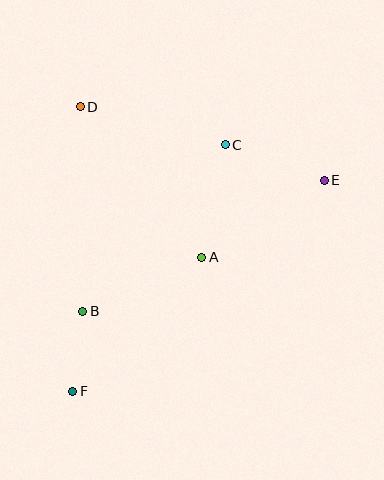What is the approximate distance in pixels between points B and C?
The distance between B and C is approximately 219 pixels.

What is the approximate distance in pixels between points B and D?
The distance between B and D is approximately 204 pixels.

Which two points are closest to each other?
Points B and F are closest to each other.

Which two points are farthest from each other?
Points E and F are farthest from each other.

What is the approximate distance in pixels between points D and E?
The distance between D and E is approximately 255 pixels.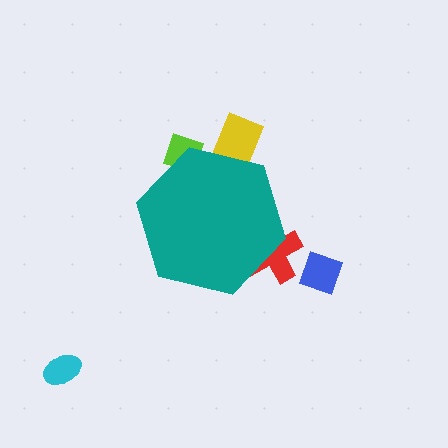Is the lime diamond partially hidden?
Yes, the lime diamond is partially hidden behind the teal hexagon.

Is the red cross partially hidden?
Yes, the red cross is partially hidden behind the teal hexagon.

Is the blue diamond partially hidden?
No, the blue diamond is fully visible.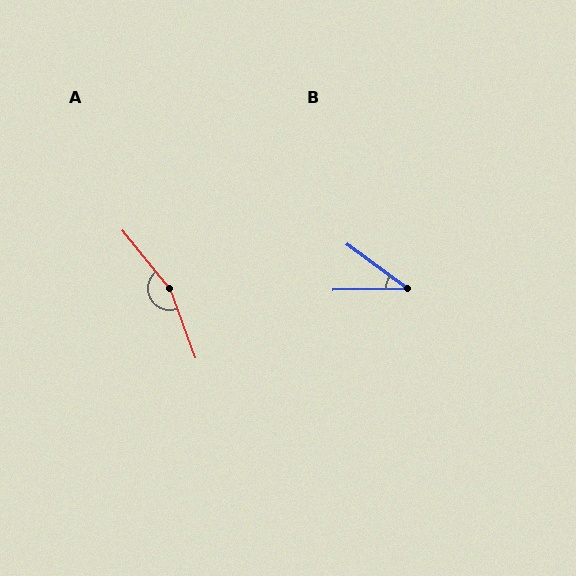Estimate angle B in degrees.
Approximately 38 degrees.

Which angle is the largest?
A, at approximately 161 degrees.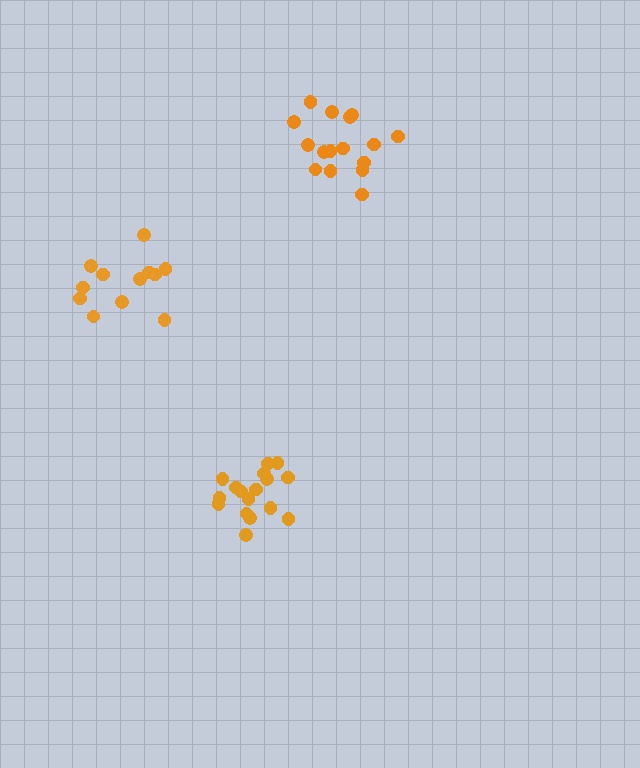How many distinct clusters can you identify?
There are 3 distinct clusters.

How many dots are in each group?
Group 1: 12 dots, Group 2: 17 dots, Group 3: 16 dots (45 total).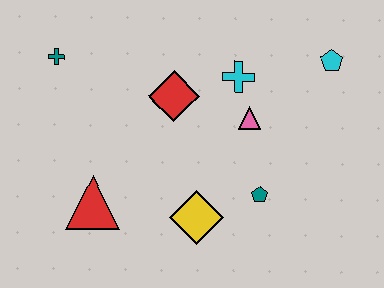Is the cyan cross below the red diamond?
No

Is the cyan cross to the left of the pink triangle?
Yes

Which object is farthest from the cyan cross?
The red triangle is farthest from the cyan cross.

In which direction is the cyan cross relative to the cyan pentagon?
The cyan cross is to the left of the cyan pentagon.